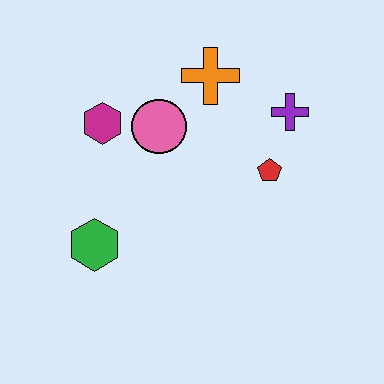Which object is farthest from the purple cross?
The green hexagon is farthest from the purple cross.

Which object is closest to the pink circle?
The magenta hexagon is closest to the pink circle.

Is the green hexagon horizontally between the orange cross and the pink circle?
No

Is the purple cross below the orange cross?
Yes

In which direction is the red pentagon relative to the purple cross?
The red pentagon is below the purple cross.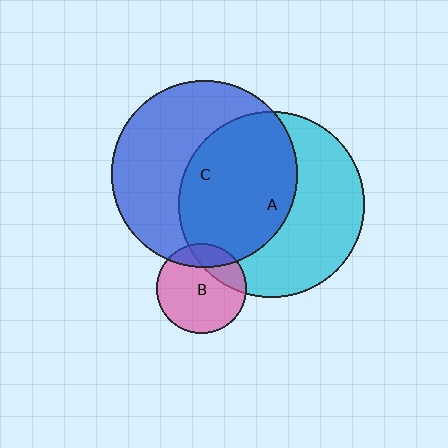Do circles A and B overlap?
Yes.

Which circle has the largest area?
Circle C (blue).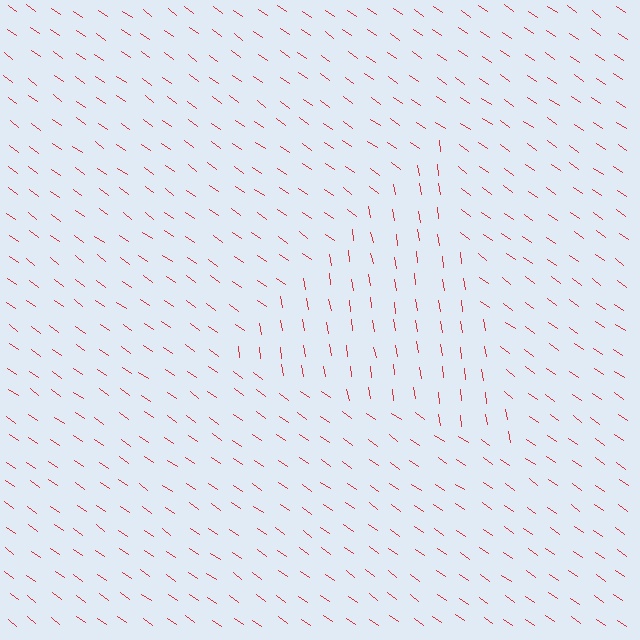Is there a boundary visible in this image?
Yes, there is a texture boundary formed by a change in line orientation.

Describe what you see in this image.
The image is filled with small red line segments. A triangle region in the image has lines oriented differently from the surrounding lines, creating a visible texture boundary.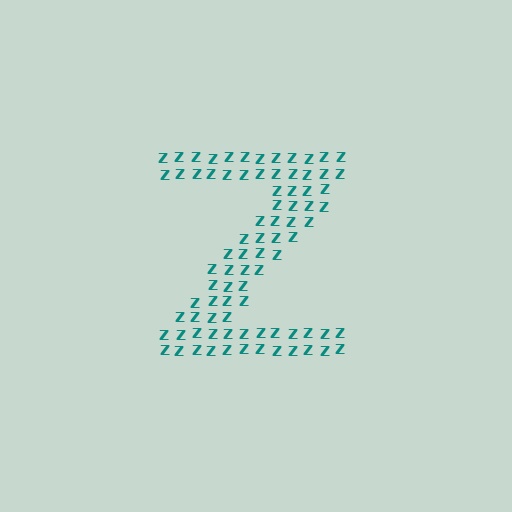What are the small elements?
The small elements are letter Z's.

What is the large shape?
The large shape is the letter Z.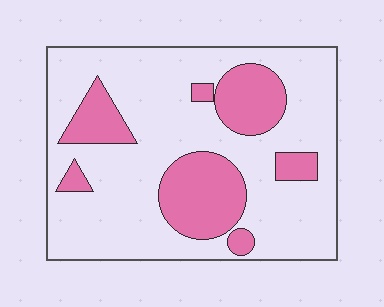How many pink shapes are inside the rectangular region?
7.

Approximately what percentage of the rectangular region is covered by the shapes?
Approximately 25%.